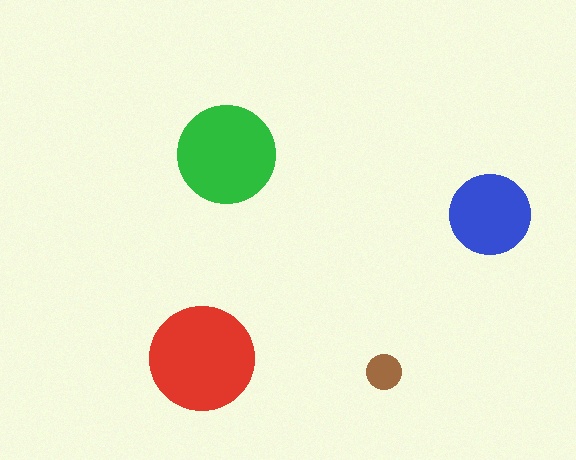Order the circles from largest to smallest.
the red one, the green one, the blue one, the brown one.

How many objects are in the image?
There are 4 objects in the image.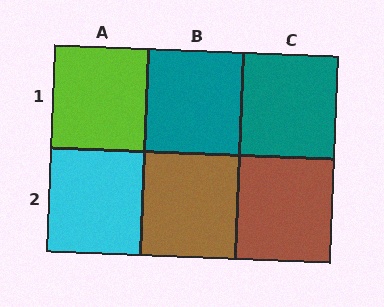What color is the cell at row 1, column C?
Teal.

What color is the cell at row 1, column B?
Teal.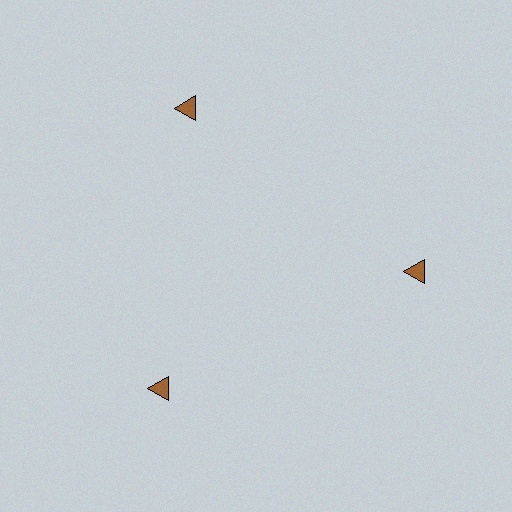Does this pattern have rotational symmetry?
Yes, this pattern has 3-fold rotational symmetry. It looks the same after rotating 120 degrees around the center.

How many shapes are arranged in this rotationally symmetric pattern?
There are 3 shapes, arranged in 3 groups of 1.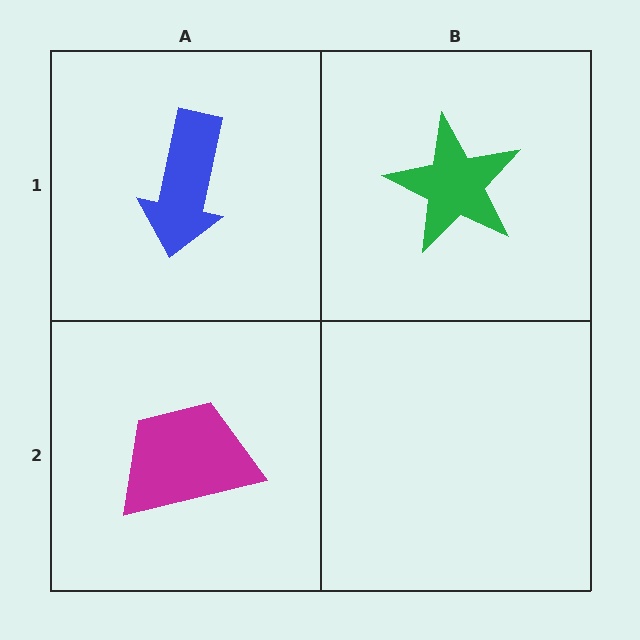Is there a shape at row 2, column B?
No, that cell is empty.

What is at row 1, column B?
A green star.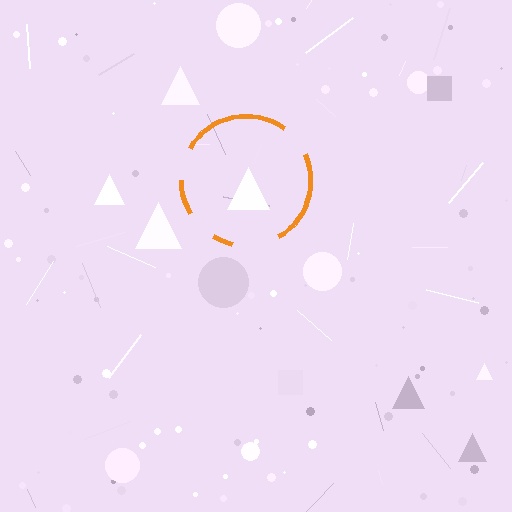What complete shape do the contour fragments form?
The contour fragments form a circle.